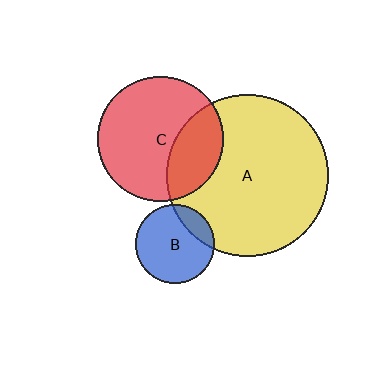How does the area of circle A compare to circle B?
Approximately 4.2 times.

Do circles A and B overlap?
Yes.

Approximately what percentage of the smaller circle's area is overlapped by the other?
Approximately 20%.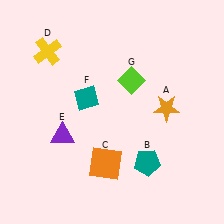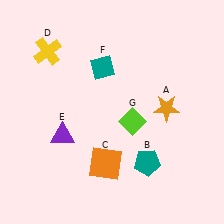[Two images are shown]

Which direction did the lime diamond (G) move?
The lime diamond (G) moved down.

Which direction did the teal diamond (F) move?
The teal diamond (F) moved up.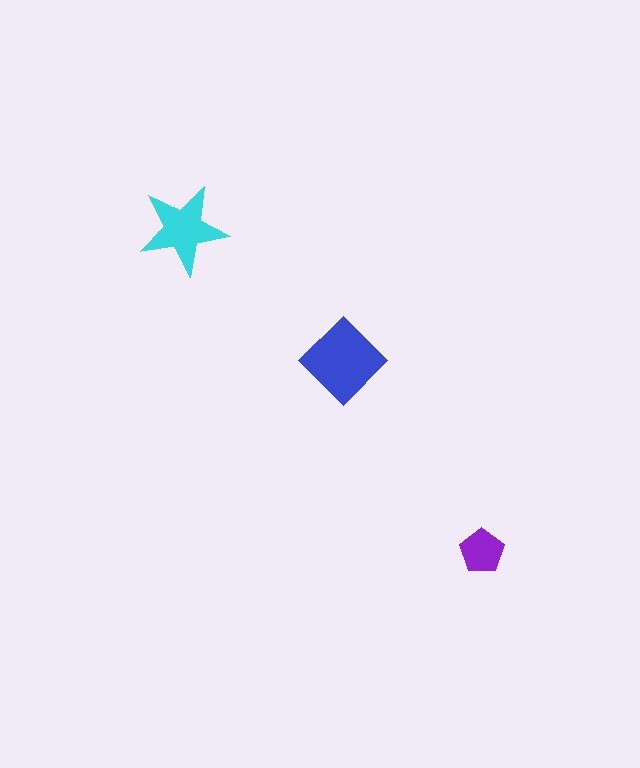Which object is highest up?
The cyan star is topmost.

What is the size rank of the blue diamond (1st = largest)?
1st.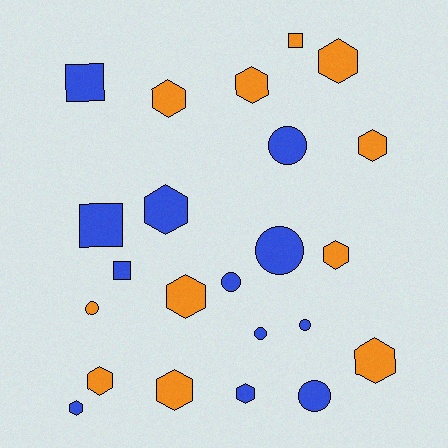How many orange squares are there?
There is 1 orange square.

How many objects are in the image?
There are 23 objects.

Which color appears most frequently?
Blue, with 12 objects.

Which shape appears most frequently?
Hexagon, with 12 objects.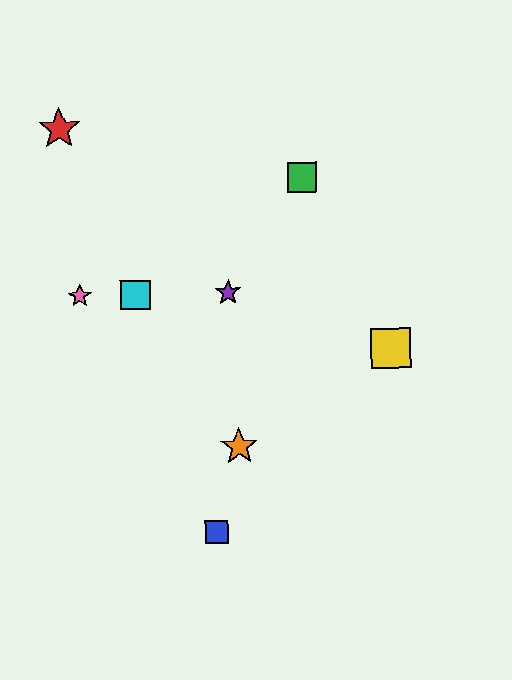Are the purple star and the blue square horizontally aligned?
No, the purple star is at y≈293 and the blue square is at y≈532.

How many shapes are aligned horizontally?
3 shapes (the purple star, the cyan square, the pink star) are aligned horizontally.